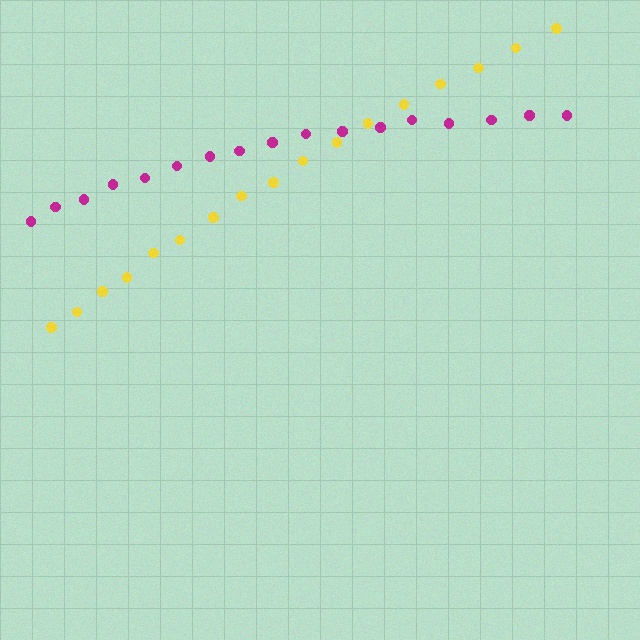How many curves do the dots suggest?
There are 2 distinct paths.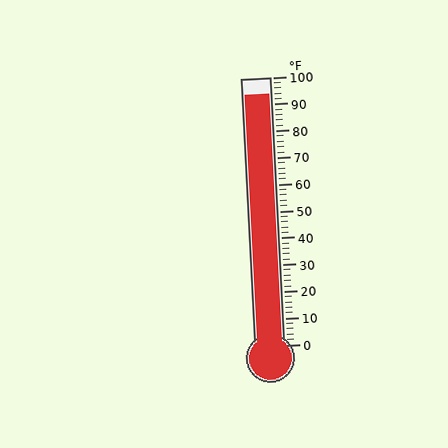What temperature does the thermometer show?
The thermometer shows approximately 94°F.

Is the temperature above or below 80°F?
The temperature is above 80°F.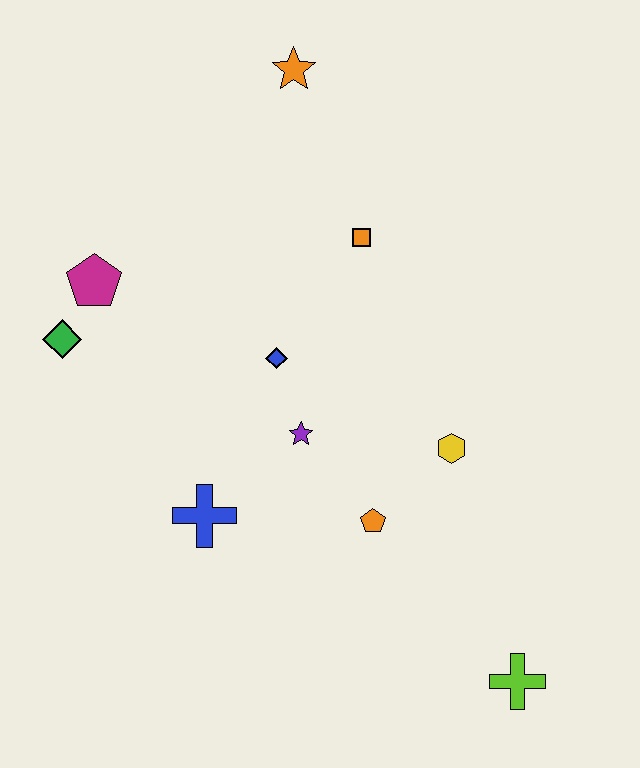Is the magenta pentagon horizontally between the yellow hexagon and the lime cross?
No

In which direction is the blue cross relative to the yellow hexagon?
The blue cross is to the left of the yellow hexagon.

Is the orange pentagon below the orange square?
Yes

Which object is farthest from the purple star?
The orange star is farthest from the purple star.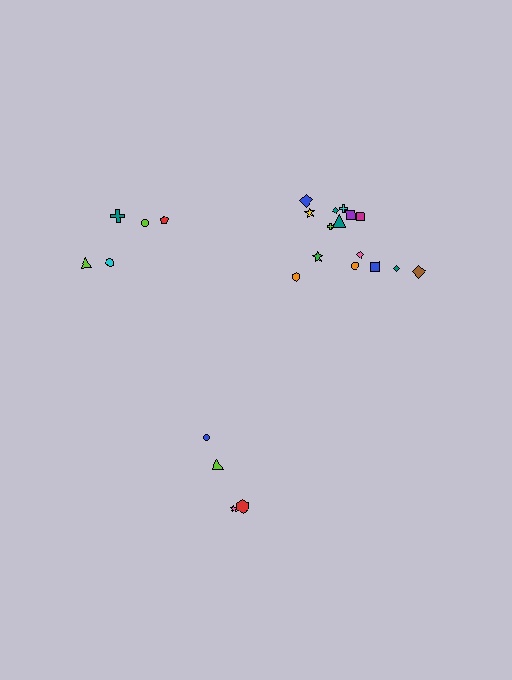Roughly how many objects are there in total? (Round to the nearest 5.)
Roughly 25 objects in total.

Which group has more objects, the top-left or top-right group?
The top-right group.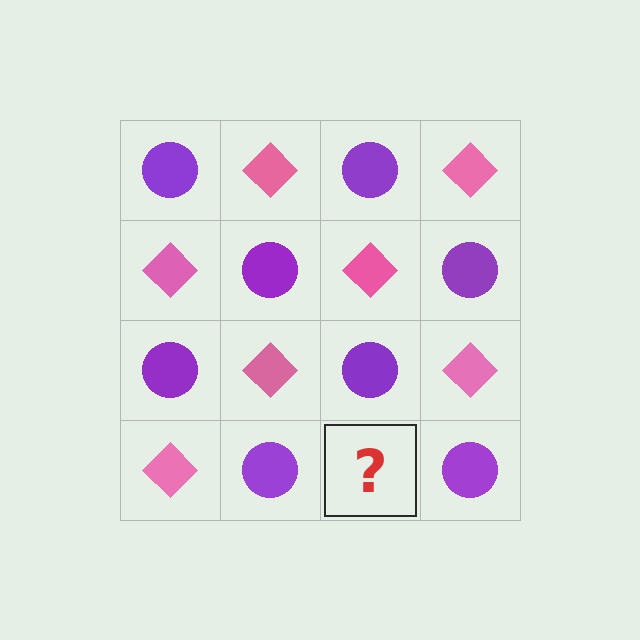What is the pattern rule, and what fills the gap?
The rule is that it alternates purple circle and pink diamond in a checkerboard pattern. The gap should be filled with a pink diamond.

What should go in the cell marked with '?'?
The missing cell should contain a pink diamond.